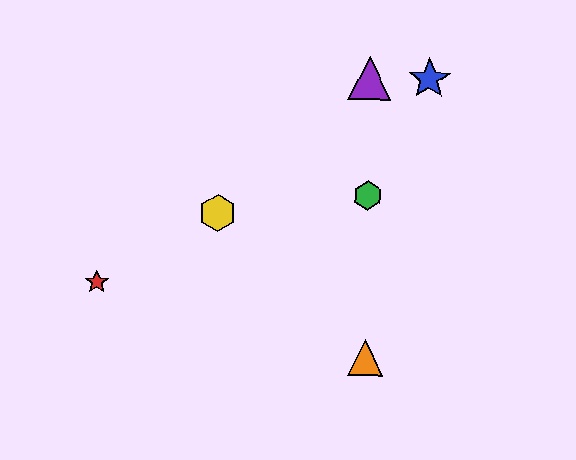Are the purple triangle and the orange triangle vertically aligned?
Yes, both are at x≈370.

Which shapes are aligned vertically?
The green hexagon, the purple triangle, the orange triangle are aligned vertically.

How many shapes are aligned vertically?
3 shapes (the green hexagon, the purple triangle, the orange triangle) are aligned vertically.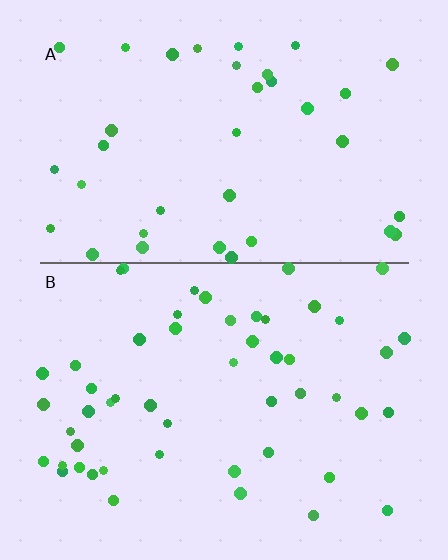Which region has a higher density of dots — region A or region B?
B (the bottom).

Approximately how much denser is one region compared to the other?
Approximately 1.4× — region B over region A.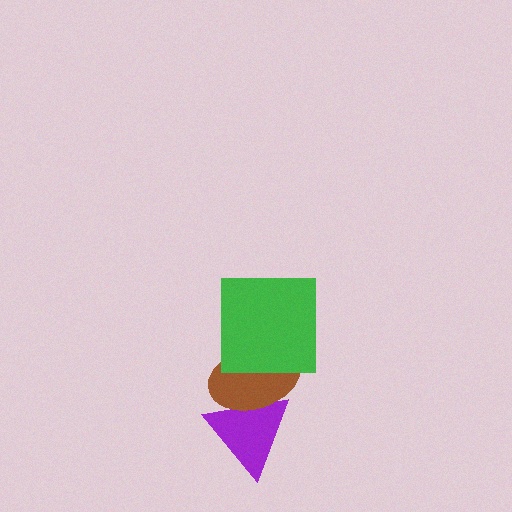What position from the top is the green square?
The green square is 1st from the top.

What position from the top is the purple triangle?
The purple triangle is 3rd from the top.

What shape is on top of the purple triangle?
The brown ellipse is on top of the purple triangle.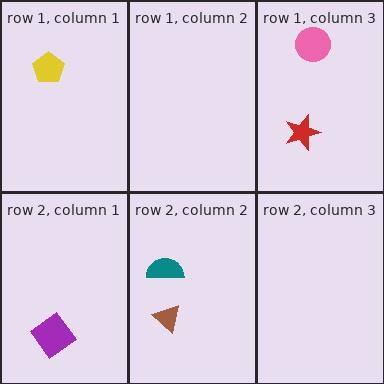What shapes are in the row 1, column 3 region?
The red star, the pink circle.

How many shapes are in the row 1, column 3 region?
2.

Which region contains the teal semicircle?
The row 2, column 2 region.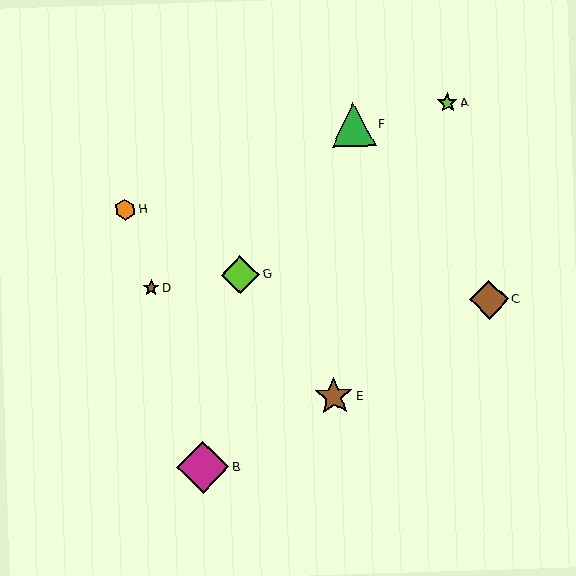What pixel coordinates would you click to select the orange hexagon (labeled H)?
Click at (125, 209) to select the orange hexagon H.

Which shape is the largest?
The magenta diamond (labeled B) is the largest.